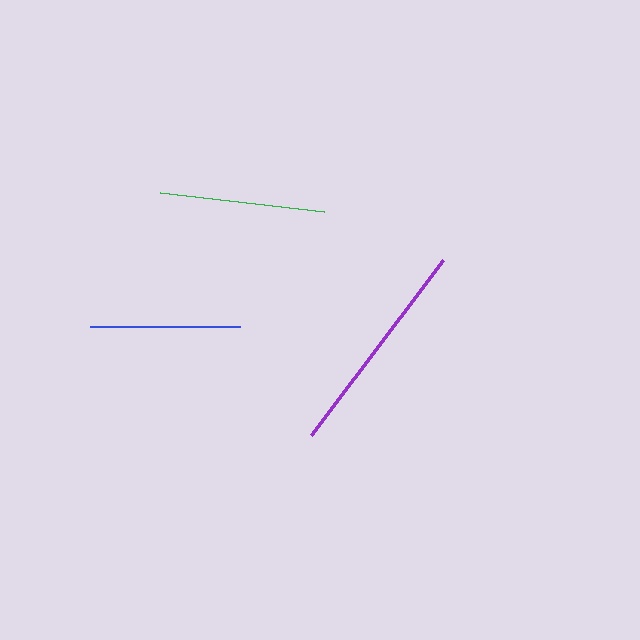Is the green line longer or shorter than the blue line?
The green line is longer than the blue line.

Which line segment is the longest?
The purple line is the longest at approximately 219 pixels.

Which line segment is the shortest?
The blue line is the shortest at approximately 150 pixels.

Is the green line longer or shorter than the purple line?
The purple line is longer than the green line.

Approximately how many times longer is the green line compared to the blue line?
The green line is approximately 1.1 times the length of the blue line.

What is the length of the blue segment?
The blue segment is approximately 150 pixels long.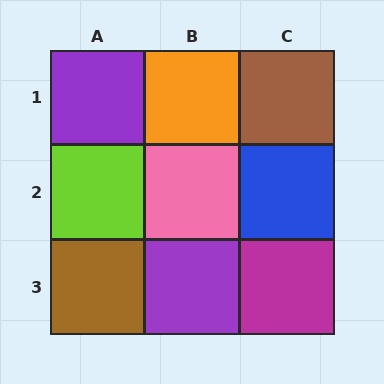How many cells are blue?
1 cell is blue.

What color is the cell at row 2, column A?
Lime.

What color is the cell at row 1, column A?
Purple.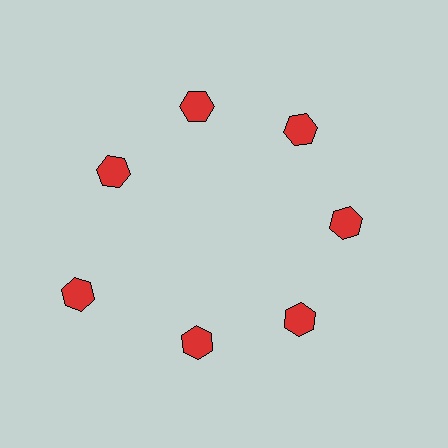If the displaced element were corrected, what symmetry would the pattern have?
It would have 7-fold rotational symmetry — the pattern would map onto itself every 51 degrees.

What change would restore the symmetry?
The symmetry would be restored by moving it inward, back onto the ring so that all 7 hexagons sit at equal angles and equal distance from the center.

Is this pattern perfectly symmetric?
No. The 7 red hexagons are arranged in a ring, but one element near the 8 o'clock position is pushed outward from the center, breaking the 7-fold rotational symmetry.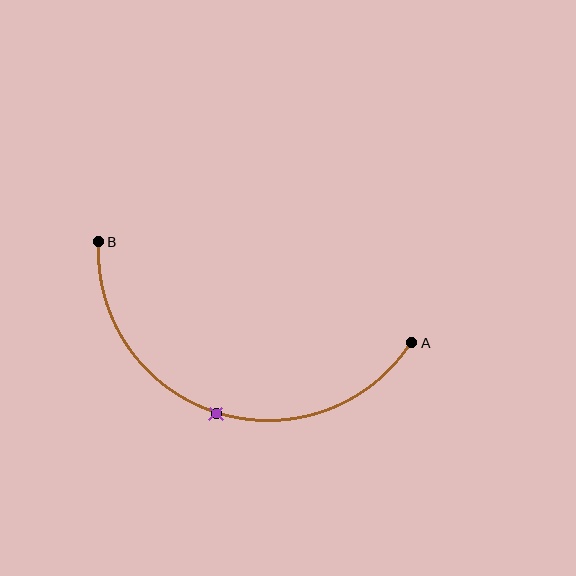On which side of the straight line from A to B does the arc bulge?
The arc bulges below the straight line connecting A and B.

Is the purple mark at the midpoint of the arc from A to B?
Yes. The purple mark lies on the arc at equal arc-length from both A and B — it is the arc midpoint.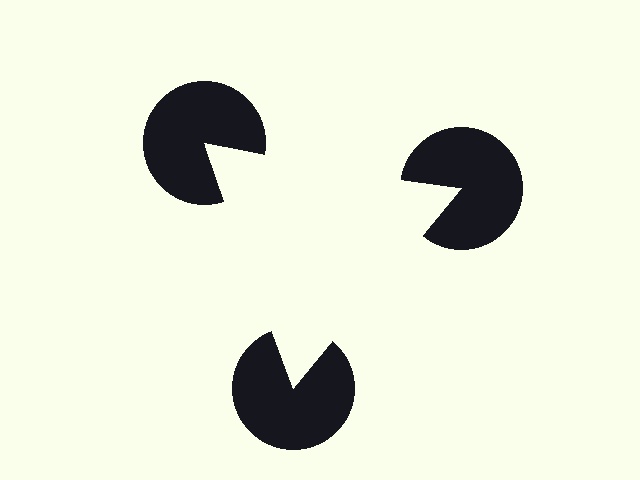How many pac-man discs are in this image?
There are 3 — one at each vertex of the illusory triangle.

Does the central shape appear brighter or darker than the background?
It typically appears slightly brighter than the background, even though no actual brightness change is drawn.